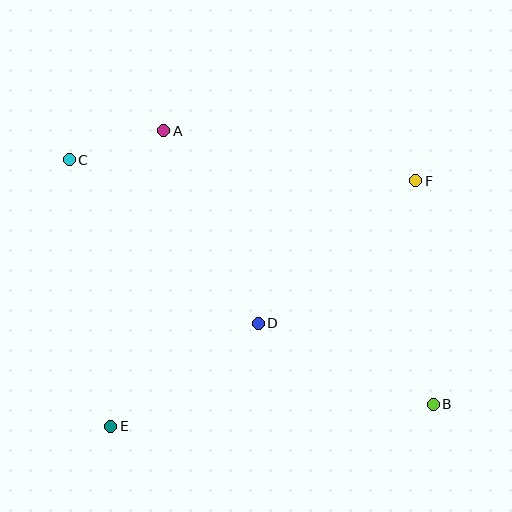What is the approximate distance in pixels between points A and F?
The distance between A and F is approximately 257 pixels.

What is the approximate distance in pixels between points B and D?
The distance between B and D is approximately 193 pixels.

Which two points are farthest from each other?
Points B and C are farthest from each other.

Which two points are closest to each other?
Points A and C are closest to each other.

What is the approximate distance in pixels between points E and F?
The distance between E and F is approximately 392 pixels.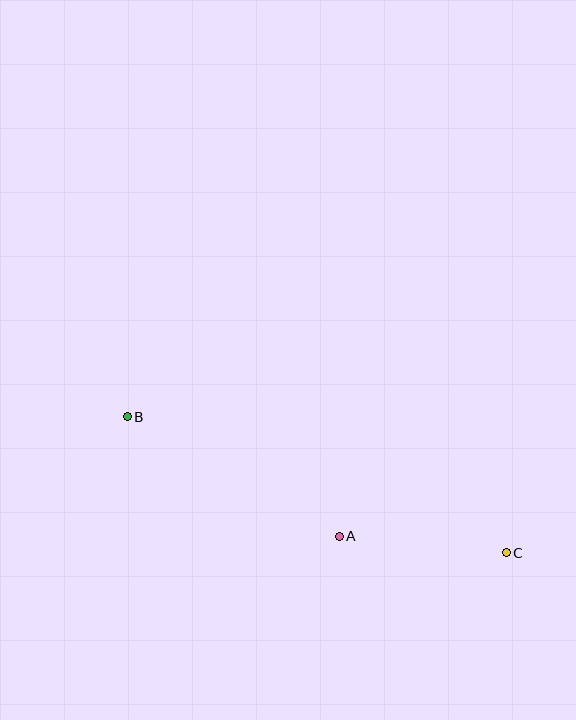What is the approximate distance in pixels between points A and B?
The distance between A and B is approximately 243 pixels.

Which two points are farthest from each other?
Points B and C are farthest from each other.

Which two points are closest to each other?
Points A and C are closest to each other.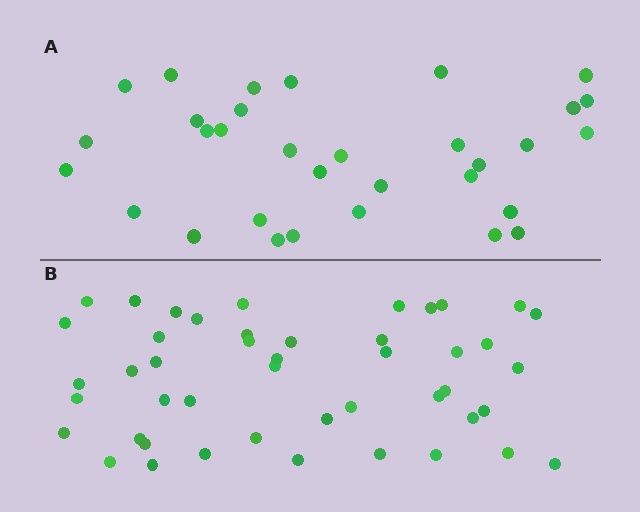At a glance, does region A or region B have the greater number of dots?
Region B (the bottom region) has more dots.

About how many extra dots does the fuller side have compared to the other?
Region B has approximately 15 more dots than region A.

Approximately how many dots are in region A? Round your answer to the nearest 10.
About 30 dots. (The exact count is 32, which rounds to 30.)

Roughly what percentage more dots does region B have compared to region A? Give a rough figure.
About 45% more.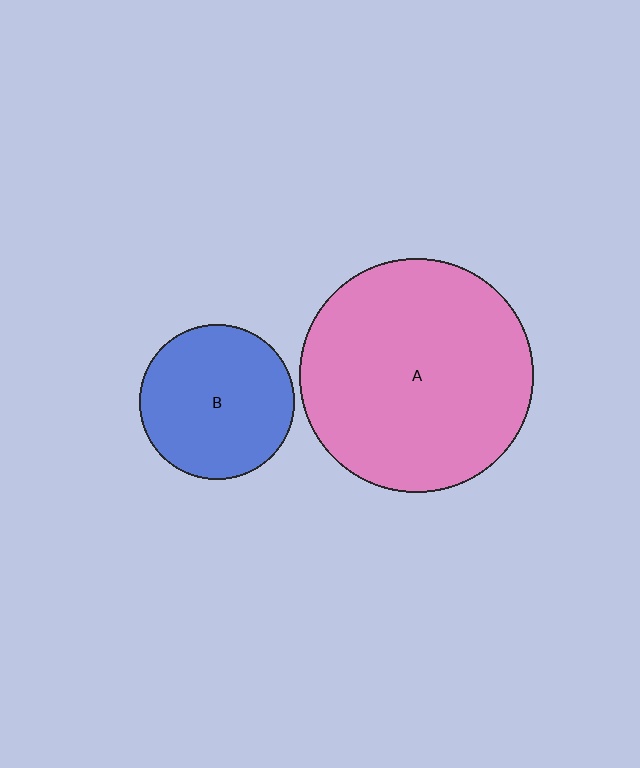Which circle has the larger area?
Circle A (pink).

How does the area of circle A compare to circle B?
Approximately 2.3 times.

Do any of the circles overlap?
No, none of the circles overlap.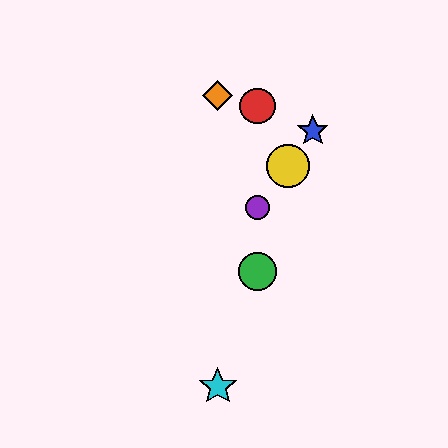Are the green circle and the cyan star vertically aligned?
No, the green circle is at x≈258 and the cyan star is at x≈218.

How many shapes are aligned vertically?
3 shapes (the red circle, the green circle, the purple circle) are aligned vertically.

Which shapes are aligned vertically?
The red circle, the green circle, the purple circle are aligned vertically.